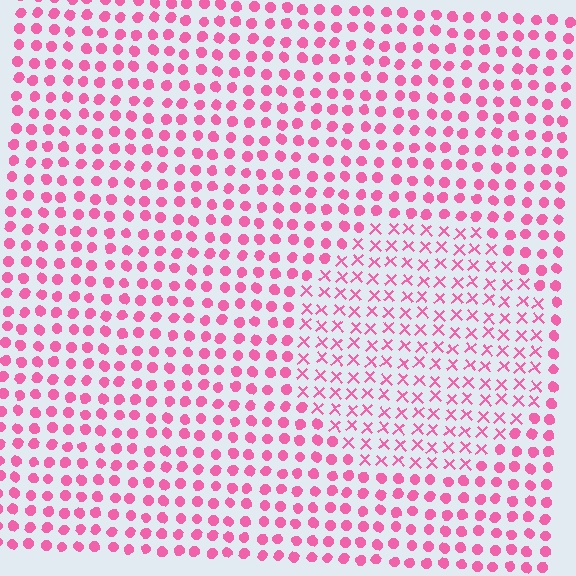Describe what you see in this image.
The image is filled with small pink elements arranged in a uniform grid. A circle-shaped region contains X marks, while the surrounding area contains circles. The boundary is defined purely by the change in element shape.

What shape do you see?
I see a circle.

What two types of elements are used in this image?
The image uses X marks inside the circle region and circles outside it.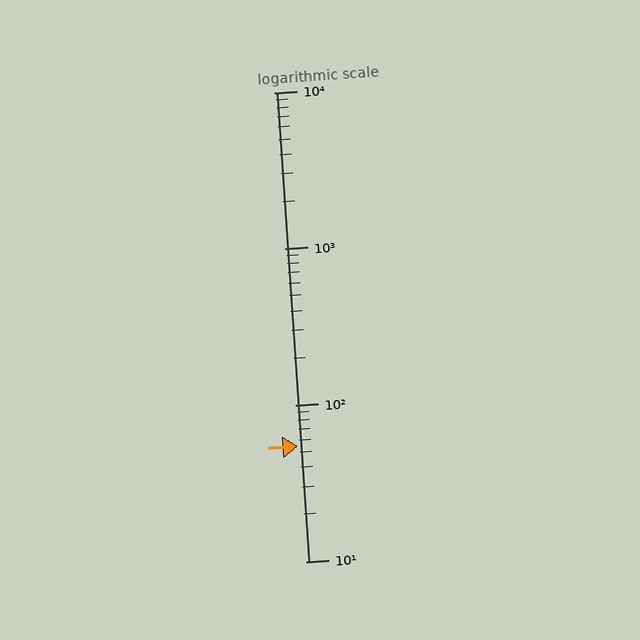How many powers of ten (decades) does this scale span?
The scale spans 3 decades, from 10 to 10000.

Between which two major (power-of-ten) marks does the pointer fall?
The pointer is between 10 and 100.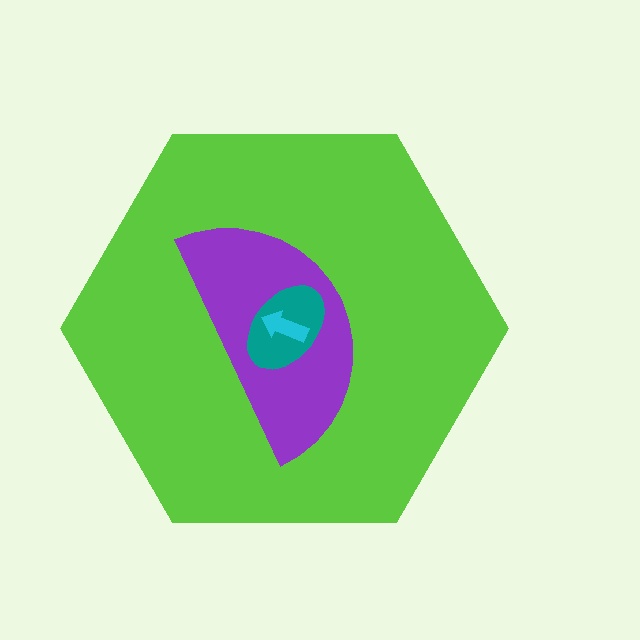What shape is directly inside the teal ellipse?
The cyan arrow.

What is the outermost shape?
The lime hexagon.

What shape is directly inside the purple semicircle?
The teal ellipse.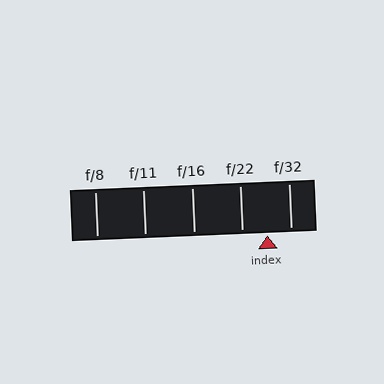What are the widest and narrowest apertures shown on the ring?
The widest aperture shown is f/8 and the narrowest is f/32.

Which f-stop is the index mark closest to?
The index mark is closest to f/32.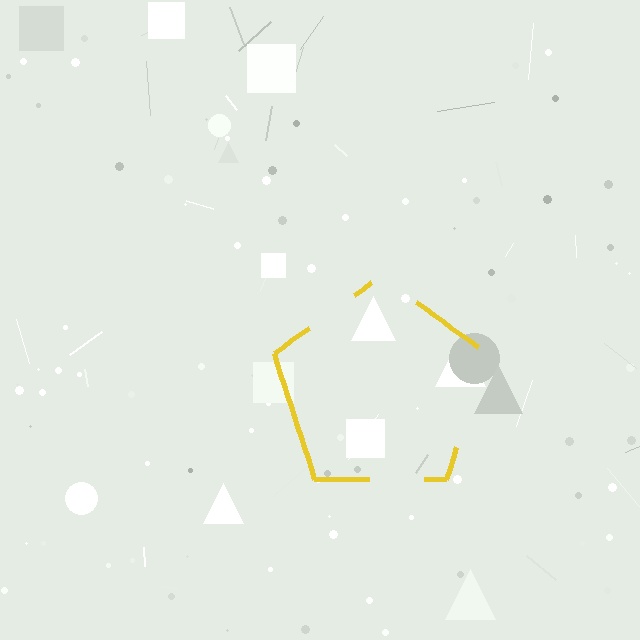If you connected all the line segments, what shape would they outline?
They would outline a pentagon.